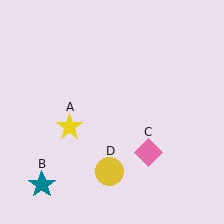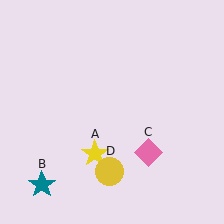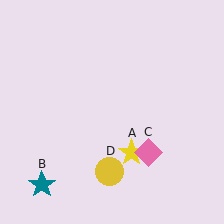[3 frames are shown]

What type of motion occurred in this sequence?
The yellow star (object A) rotated counterclockwise around the center of the scene.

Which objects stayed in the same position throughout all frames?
Teal star (object B) and pink diamond (object C) and yellow circle (object D) remained stationary.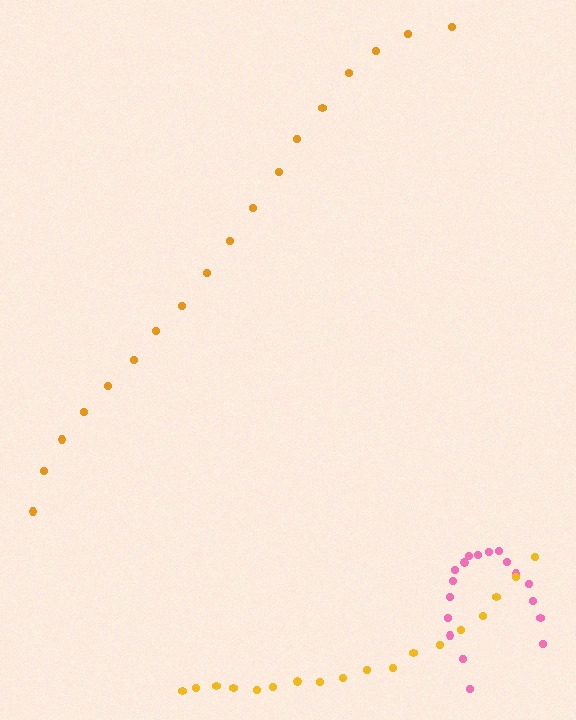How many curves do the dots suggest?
There are 3 distinct paths.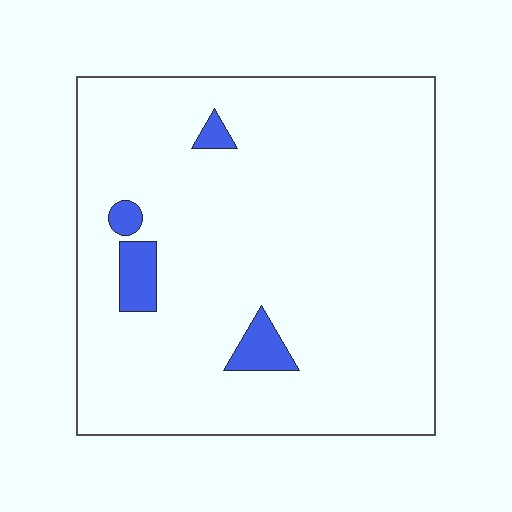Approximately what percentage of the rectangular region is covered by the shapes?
Approximately 5%.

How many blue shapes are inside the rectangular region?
4.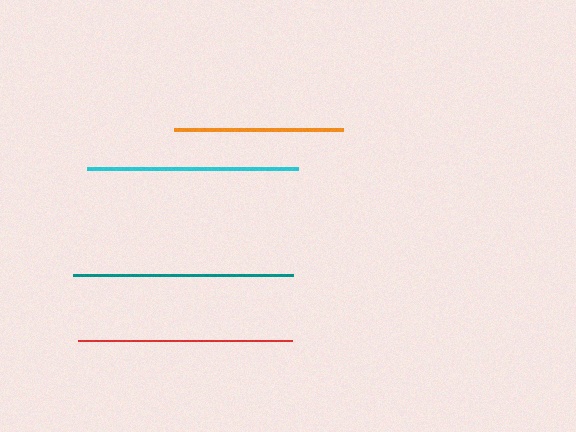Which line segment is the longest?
The teal line is the longest at approximately 220 pixels.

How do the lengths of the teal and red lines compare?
The teal and red lines are approximately the same length.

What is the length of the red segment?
The red segment is approximately 214 pixels long.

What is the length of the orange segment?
The orange segment is approximately 170 pixels long.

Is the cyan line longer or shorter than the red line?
The red line is longer than the cyan line.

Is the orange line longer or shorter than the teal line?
The teal line is longer than the orange line.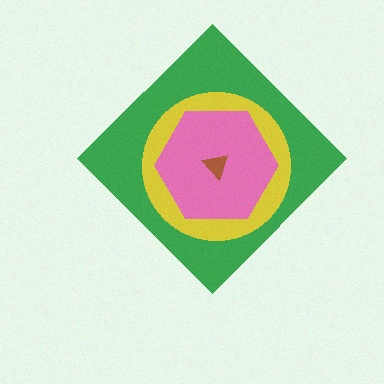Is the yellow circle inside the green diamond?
Yes.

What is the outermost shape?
The green diamond.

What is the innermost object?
The brown triangle.